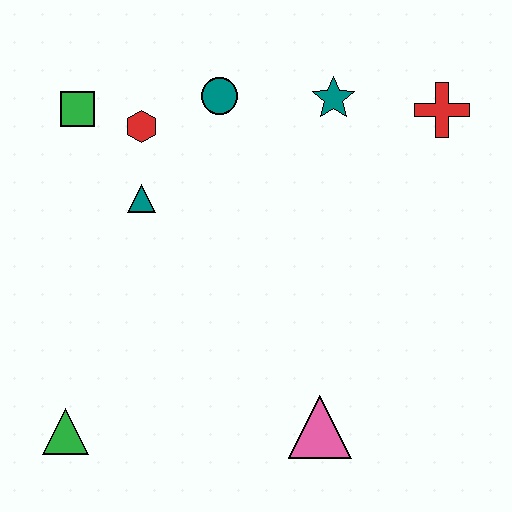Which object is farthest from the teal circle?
The green triangle is farthest from the teal circle.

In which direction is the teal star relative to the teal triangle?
The teal star is to the right of the teal triangle.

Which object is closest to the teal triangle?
The red hexagon is closest to the teal triangle.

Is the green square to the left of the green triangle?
No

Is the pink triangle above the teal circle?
No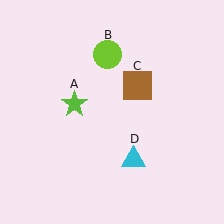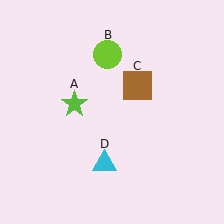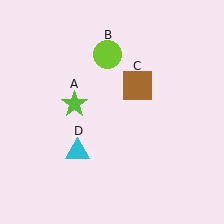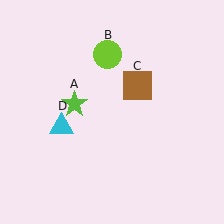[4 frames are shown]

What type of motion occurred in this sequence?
The cyan triangle (object D) rotated clockwise around the center of the scene.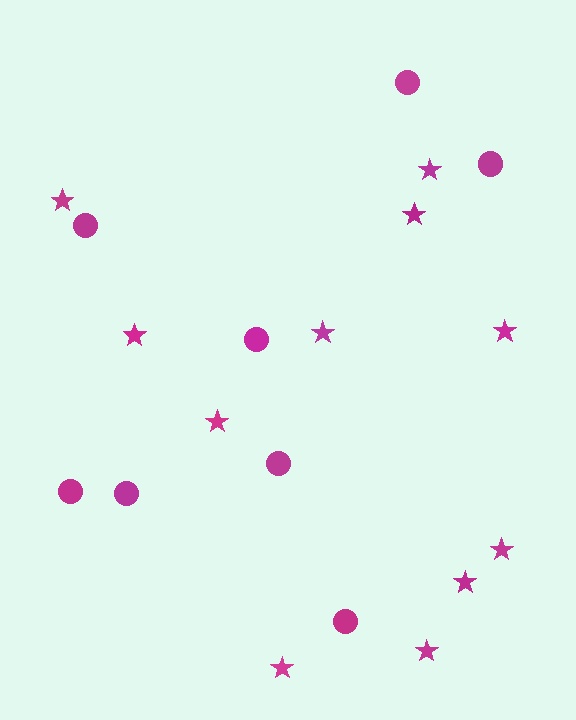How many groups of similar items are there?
There are 2 groups: one group of circles (8) and one group of stars (11).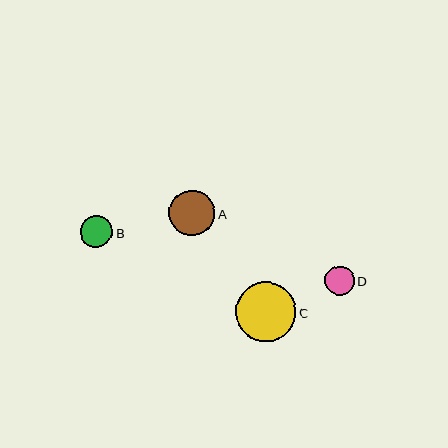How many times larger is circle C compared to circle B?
Circle C is approximately 1.9 times the size of circle B.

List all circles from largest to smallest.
From largest to smallest: C, A, B, D.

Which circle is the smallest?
Circle D is the smallest with a size of approximately 29 pixels.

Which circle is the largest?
Circle C is the largest with a size of approximately 60 pixels.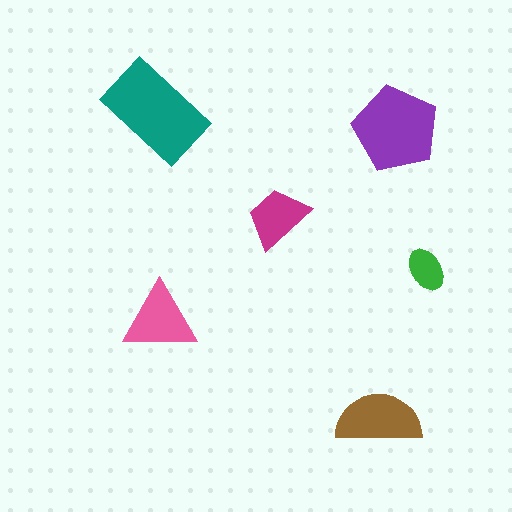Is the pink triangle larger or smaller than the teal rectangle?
Smaller.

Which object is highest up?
The teal rectangle is topmost.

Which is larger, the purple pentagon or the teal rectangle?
The teal rectangle.